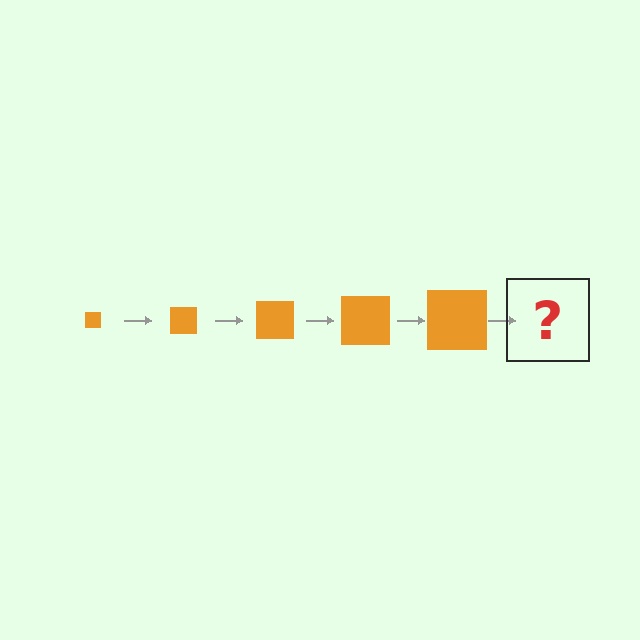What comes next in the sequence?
The next element should be an orange square, larger than the previous one.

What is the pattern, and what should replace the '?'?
The pattern is that the square gets progressively larger each step. The '?' should be an orange square, larger than the previous one.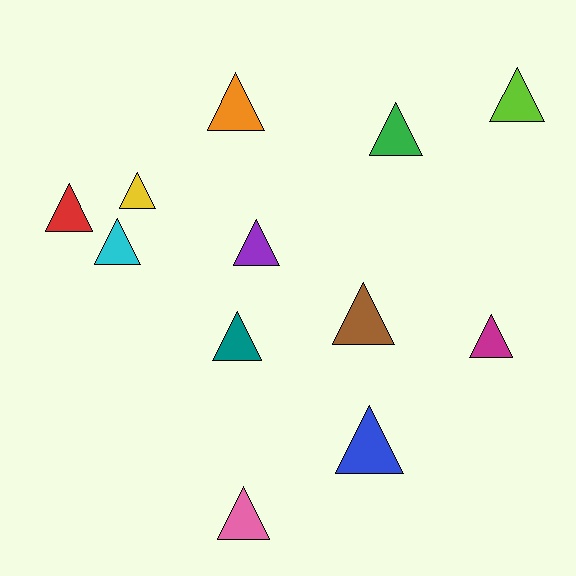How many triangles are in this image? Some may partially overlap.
There are 12 triangles.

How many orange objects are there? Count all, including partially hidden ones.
There is 1 orange object.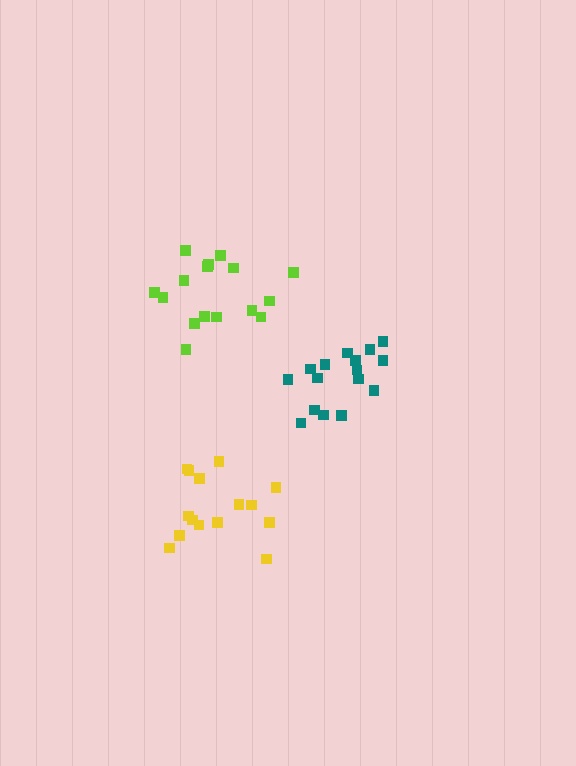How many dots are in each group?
Group 1: 16 dots, Group 2: 15 dots, Group 3: 16 dots (47 total).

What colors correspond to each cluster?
The clusters are colored: lime, yellow, teal.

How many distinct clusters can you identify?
There are 3 distinct clusters.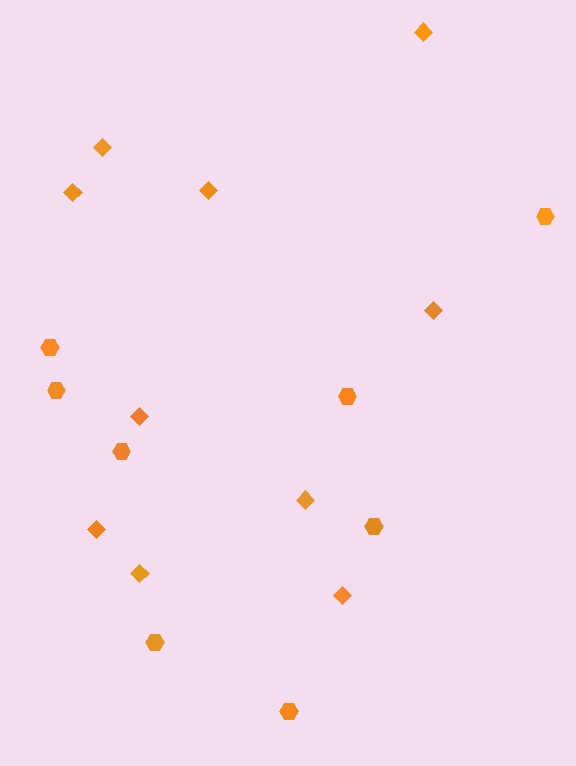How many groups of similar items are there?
There are 2 groups: one group of diamonds (10) and one group of hexagons (8).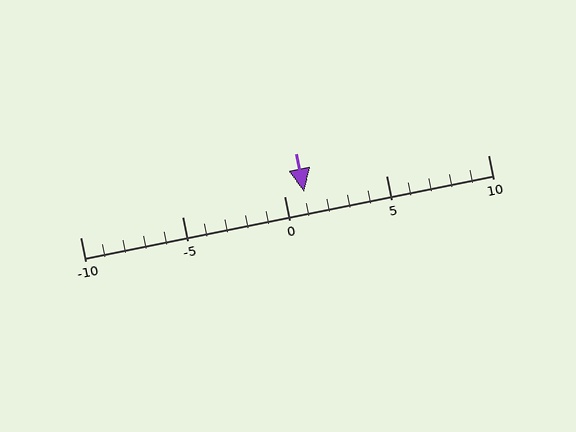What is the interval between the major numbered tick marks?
The major tick marks are spaced 5 units apart.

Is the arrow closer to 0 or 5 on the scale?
The arrow is closer to 0.